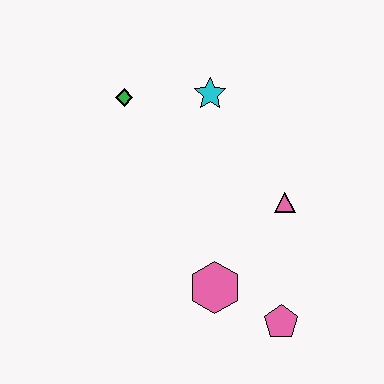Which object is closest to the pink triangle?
The pink hexagon is closest to the pink triangle.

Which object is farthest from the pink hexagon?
The green diamond is farthest from the pink hexagon.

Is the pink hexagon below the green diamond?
Yes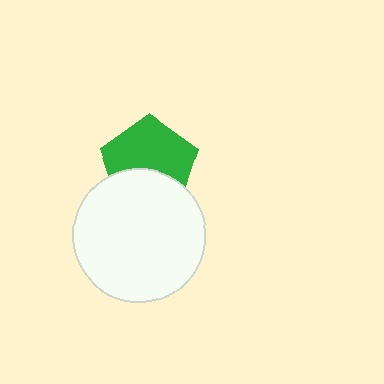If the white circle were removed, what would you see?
You would see the complete green pentagon.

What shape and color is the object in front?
The object in front is a white circle.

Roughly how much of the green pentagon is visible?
About half of it is visible (roughly 62%).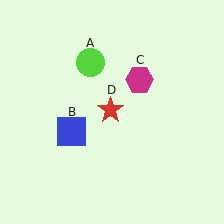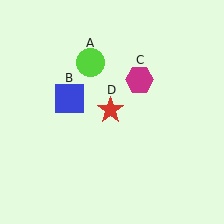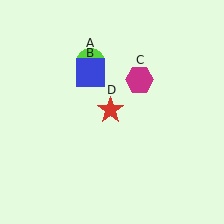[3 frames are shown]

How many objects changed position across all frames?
1 object changed position: blue square (object B).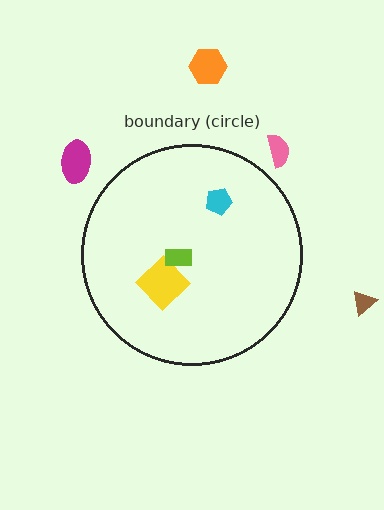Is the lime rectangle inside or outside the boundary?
Inside.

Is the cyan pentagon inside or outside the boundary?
Inside.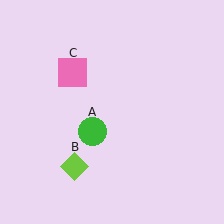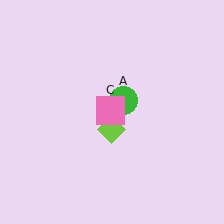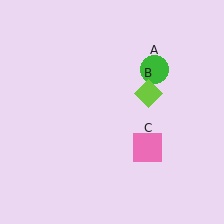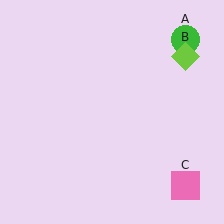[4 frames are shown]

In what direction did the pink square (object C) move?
The pink square (object C) moved down and to the right.